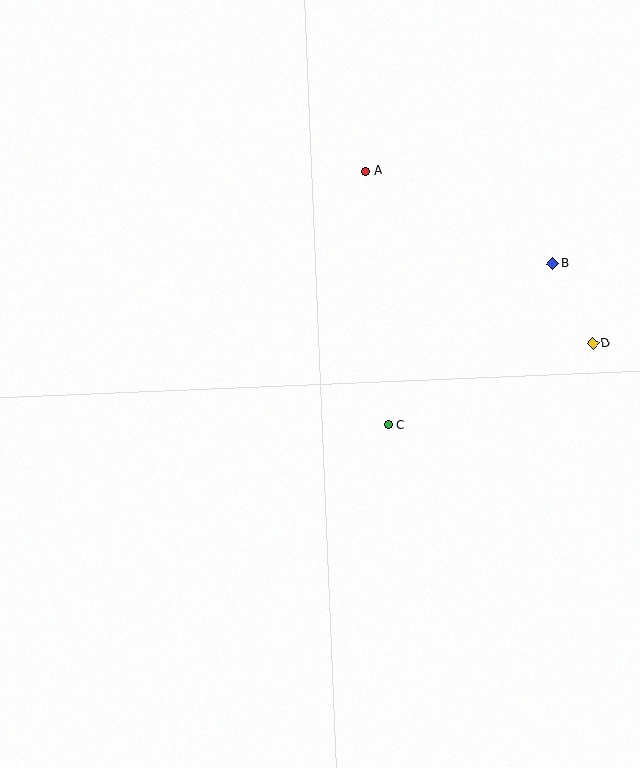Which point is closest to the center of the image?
Point C at (388, 425) is closest to the center.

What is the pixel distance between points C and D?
The distance between C and D is 221 pixels.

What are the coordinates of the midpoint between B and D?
The midpoint between B and D is at (573, 303).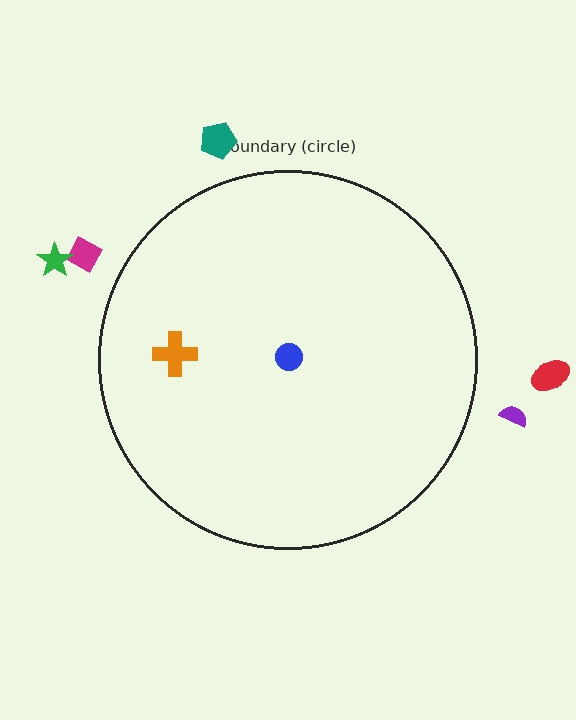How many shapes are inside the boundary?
2 inside, 5 outside.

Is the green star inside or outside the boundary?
Outside.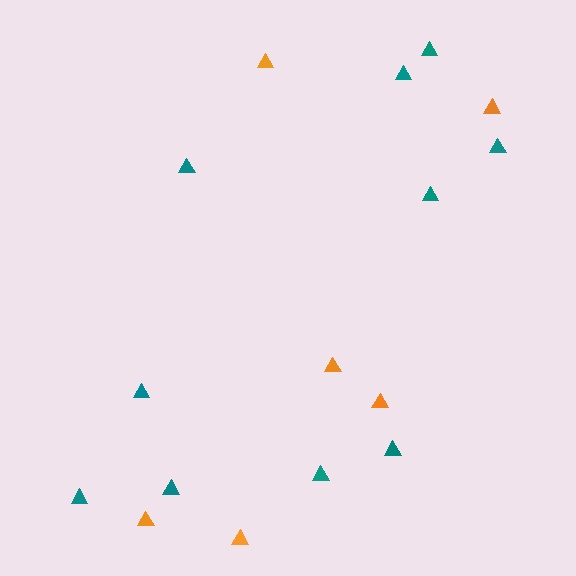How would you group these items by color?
There are 2 groups: one group of orange triangles (6) and one group of teal triangles (10).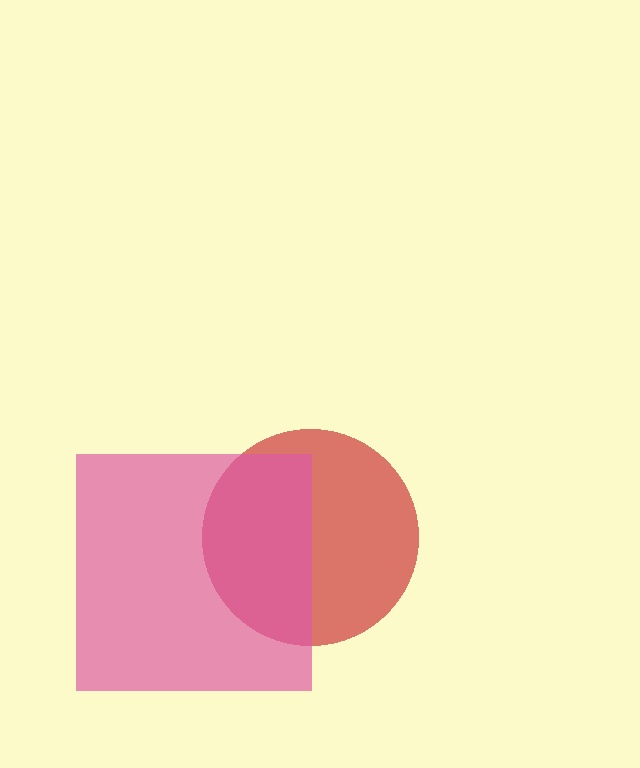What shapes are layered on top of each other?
The layered shapes are: a red circle, a pink square.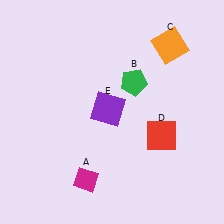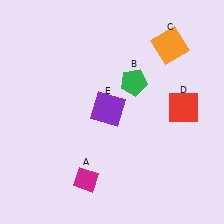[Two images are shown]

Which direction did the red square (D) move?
The red square (D) moved up.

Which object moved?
The red square (D) moved up.